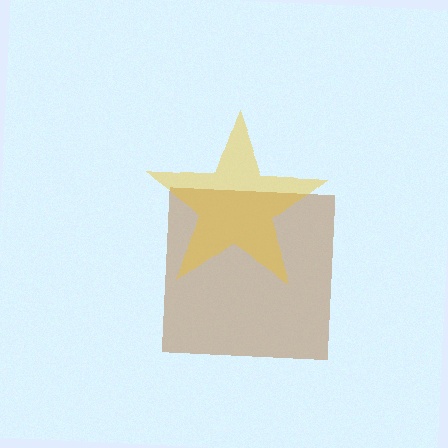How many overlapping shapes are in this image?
There are 2 overlapping shapes in the image.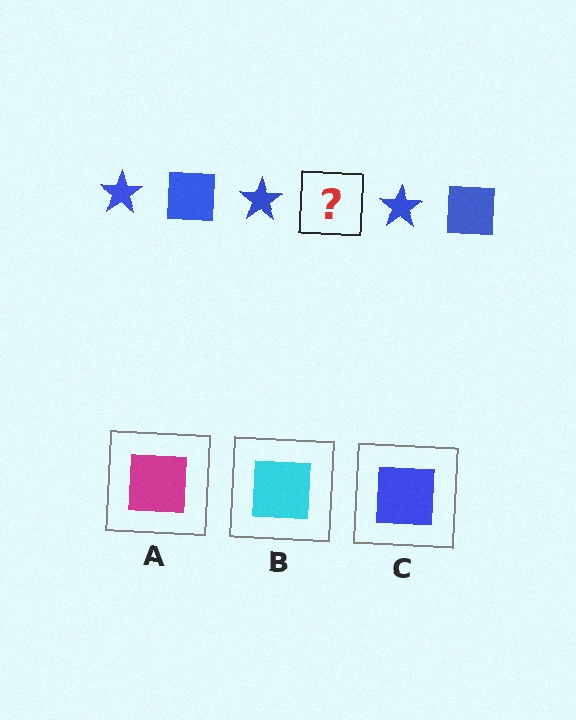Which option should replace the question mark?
Option C.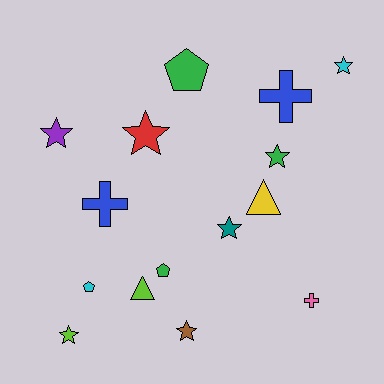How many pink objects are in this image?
There is 1 pink object.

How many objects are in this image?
There are 15 objects.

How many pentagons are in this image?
There are 3 pentagons.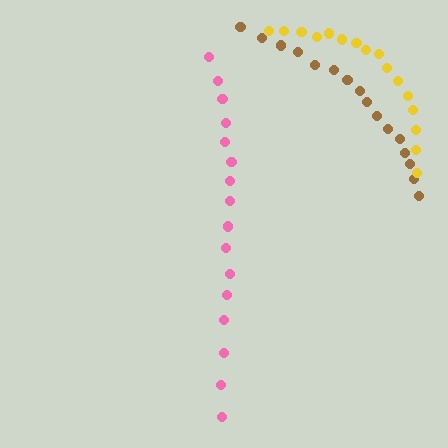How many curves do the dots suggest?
There are 3 distinct paths.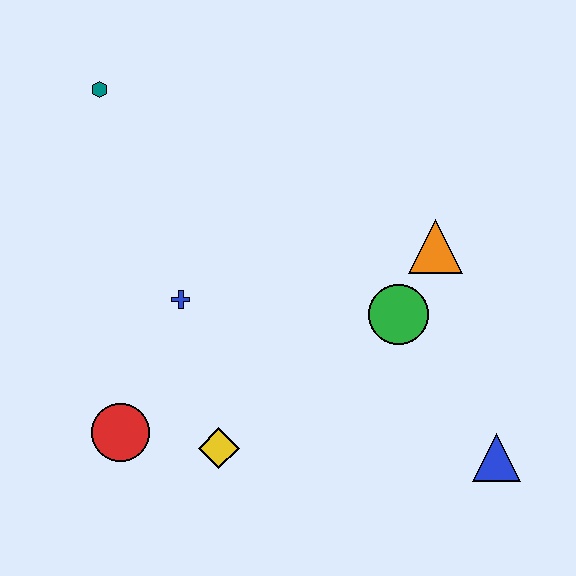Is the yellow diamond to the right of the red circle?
Yes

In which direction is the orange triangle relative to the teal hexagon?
The orange triangle is to the right of the teal hexagon.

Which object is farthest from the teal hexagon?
The blue triangle is farthest from the teal hexagon.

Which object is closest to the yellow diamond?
The red circle is closest to the yellow diamond.